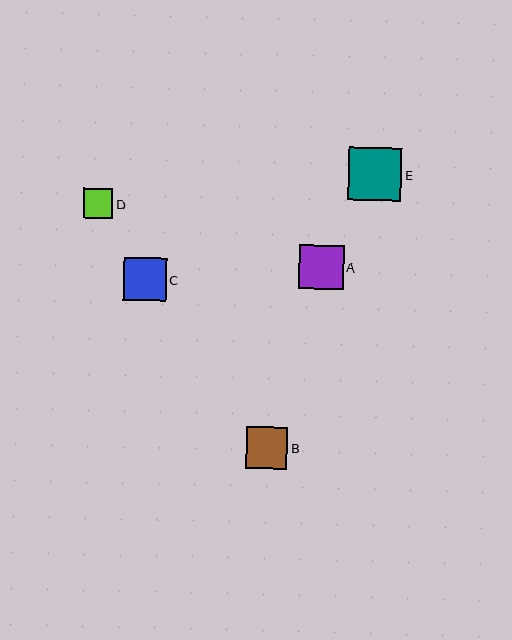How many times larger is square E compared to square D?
Square E is approximately 1.8 times the size of square D.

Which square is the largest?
Square E is the largest with a size of approximately 53 pixels.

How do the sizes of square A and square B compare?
Square A and square B are approximately the same size.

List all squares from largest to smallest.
From largest to smallest: E, A, C, B, D.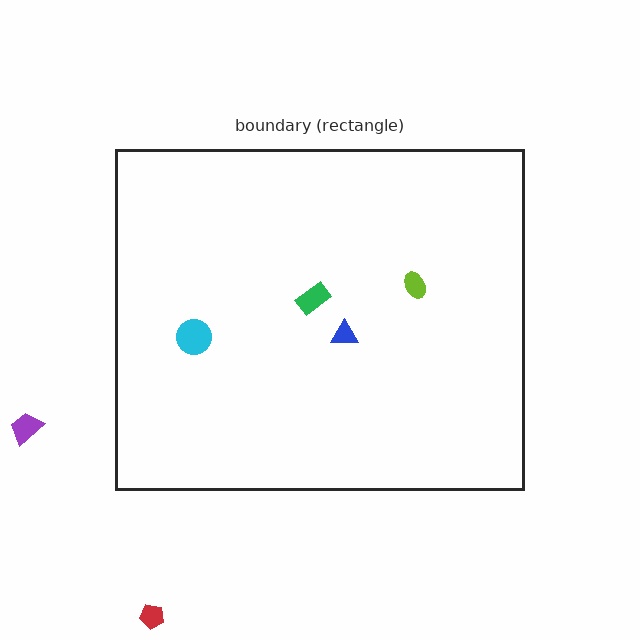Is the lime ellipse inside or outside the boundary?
Inside.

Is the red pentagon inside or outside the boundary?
Outside.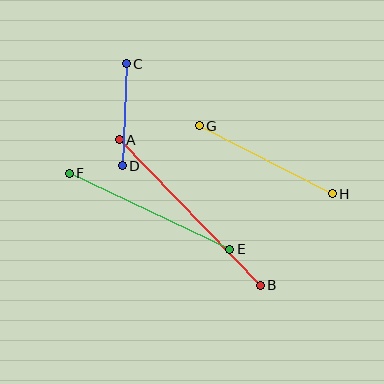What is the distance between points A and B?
The distance is approximately 203 pixels.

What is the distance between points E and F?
The distance is approximately 178 pixels.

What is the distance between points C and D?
The distance is approximately 102 pixels.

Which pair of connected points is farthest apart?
Points A and B are farthest apart.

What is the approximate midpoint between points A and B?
The midpoint is at approximately (190, 212) pixels.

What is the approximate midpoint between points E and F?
The midpoint is at approximately (150, 211) pixels.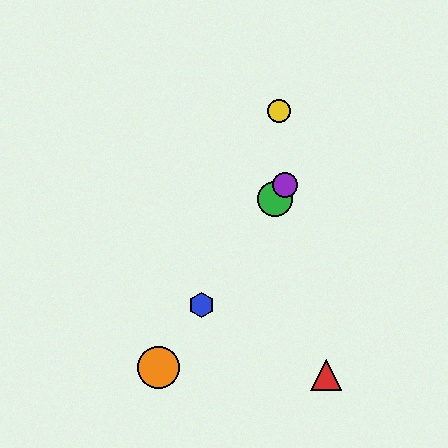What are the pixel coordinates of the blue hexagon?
The blue hexagon is at (201, 305).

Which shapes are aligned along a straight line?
The blue hexagon, the green circle, the purple circle, the orange circle are aligned along a straight line.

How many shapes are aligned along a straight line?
4 shapes (the blue hexagon, the green circle, the purple circle, the orange circle) are aligned along a straight line.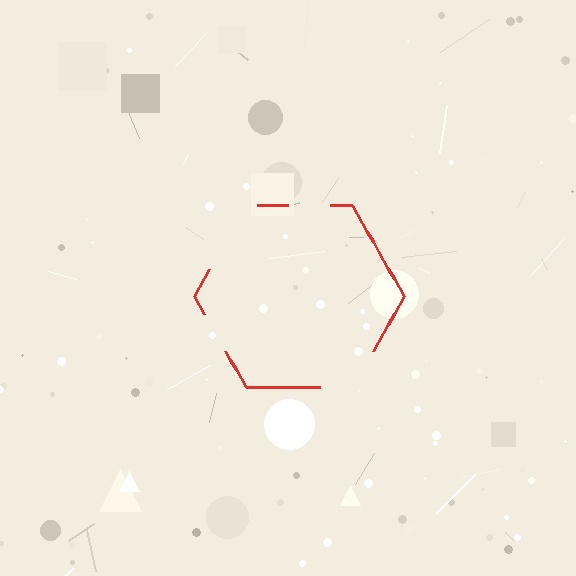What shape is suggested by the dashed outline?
The dashed outline suggests a hexagon.